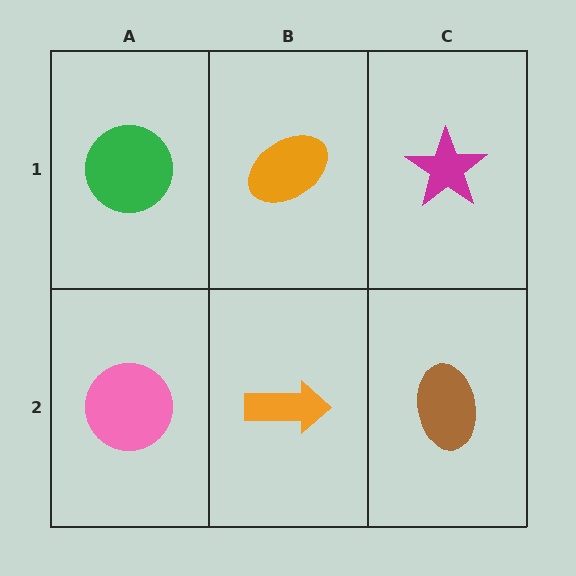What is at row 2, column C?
A brown ellipse.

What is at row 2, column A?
A pink circle.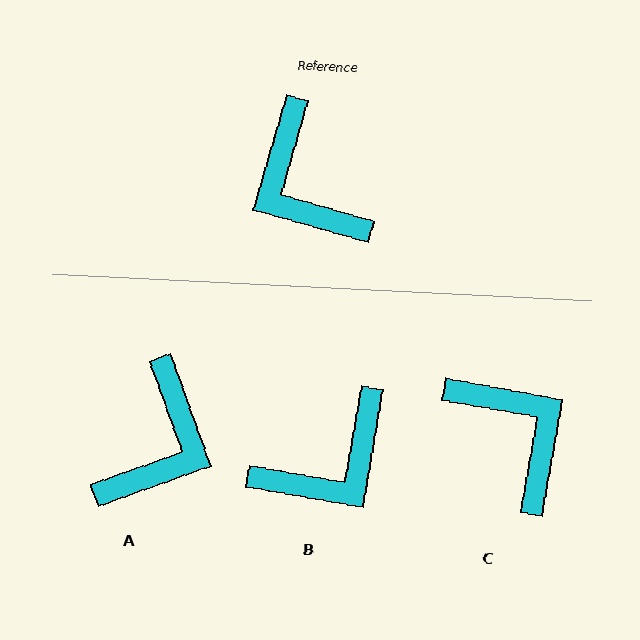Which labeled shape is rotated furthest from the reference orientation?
C, about 174 degrees away.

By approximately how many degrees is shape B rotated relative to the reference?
Approximately 96 degrees counter-clockwise.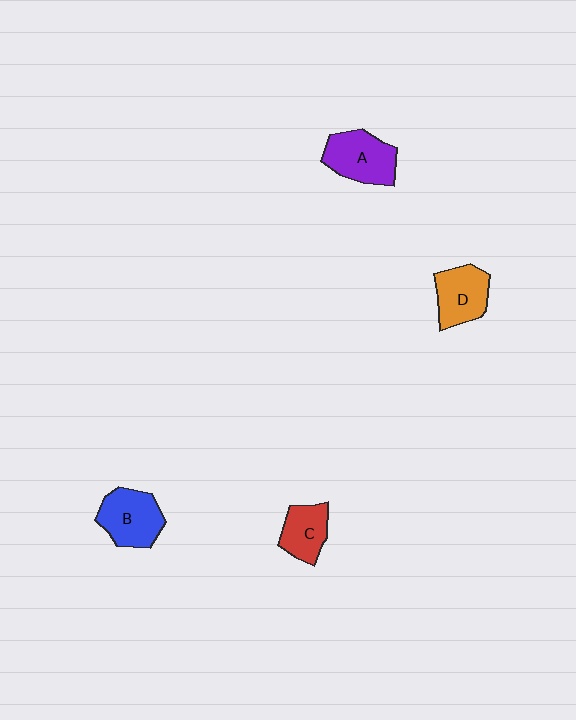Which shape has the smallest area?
Shape C (red).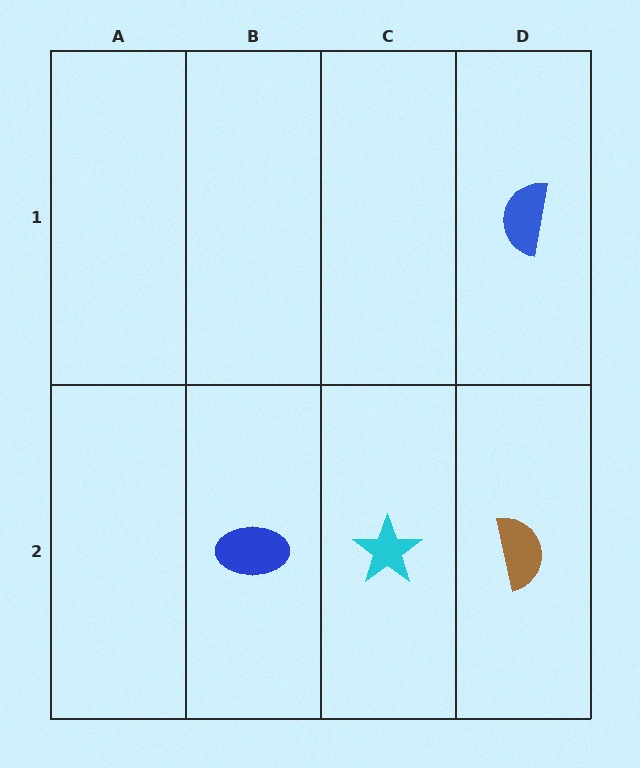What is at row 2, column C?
A cyan star.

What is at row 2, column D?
A brown semicircle.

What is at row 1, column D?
A blue semicircle.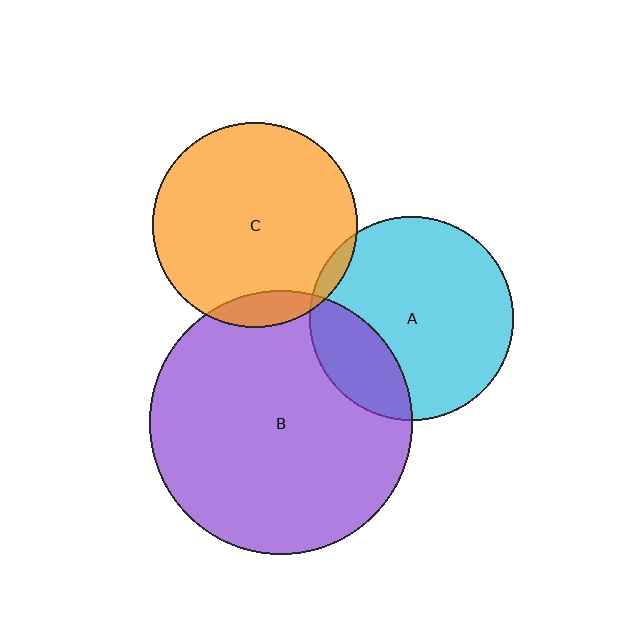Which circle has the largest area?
Circle B (purple).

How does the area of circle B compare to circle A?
Approximately 1.7 times.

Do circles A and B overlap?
Yes.